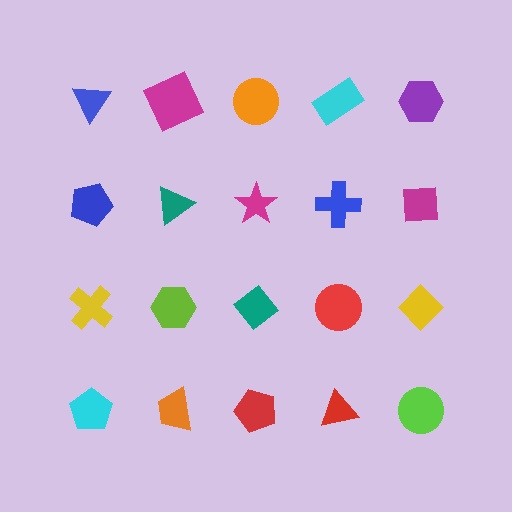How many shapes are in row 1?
5 shapes.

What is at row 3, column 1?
A yellow cross.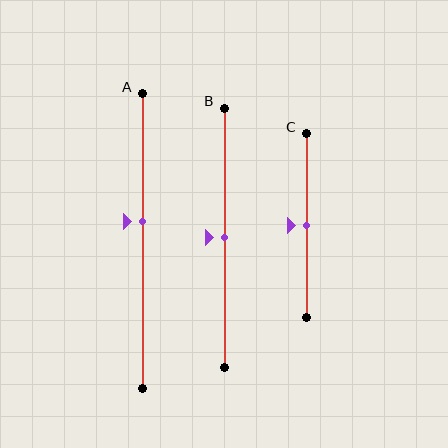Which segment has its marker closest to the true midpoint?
Segment B has its marker closest to the true midpoint.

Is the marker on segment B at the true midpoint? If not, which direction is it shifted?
Yes, the marker on segment B is at the true midpoint.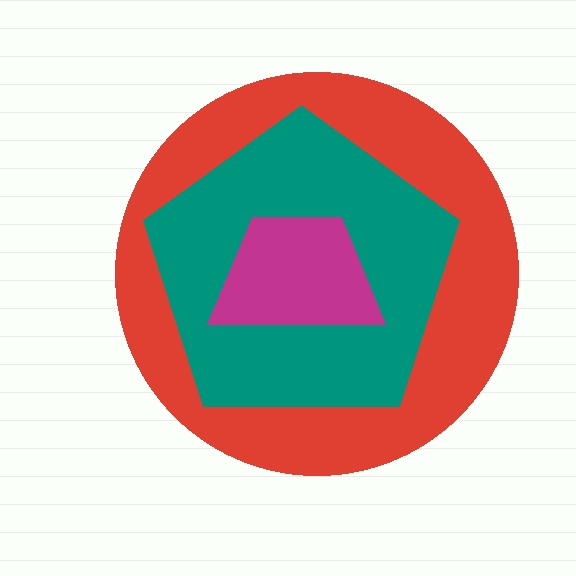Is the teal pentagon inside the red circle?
Yes.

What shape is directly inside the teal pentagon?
The magenta trapezoid.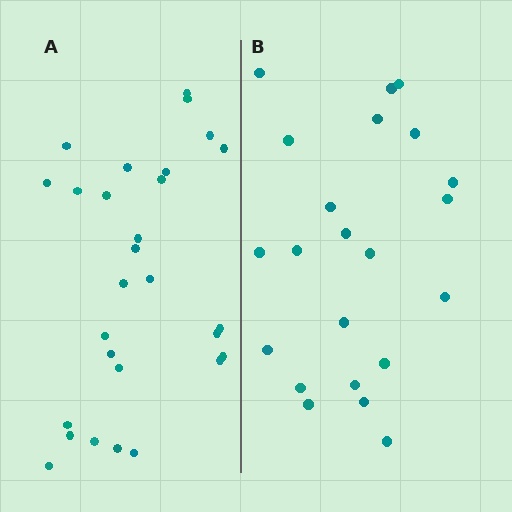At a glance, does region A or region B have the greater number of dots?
Region A (the left region) has more dots.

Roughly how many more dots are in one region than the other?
Region A has about 6 more dots than region B.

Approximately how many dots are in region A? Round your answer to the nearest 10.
About 30 dots. (The exact count is 28, which rounds to 30.)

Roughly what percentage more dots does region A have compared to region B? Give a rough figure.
About 25% more.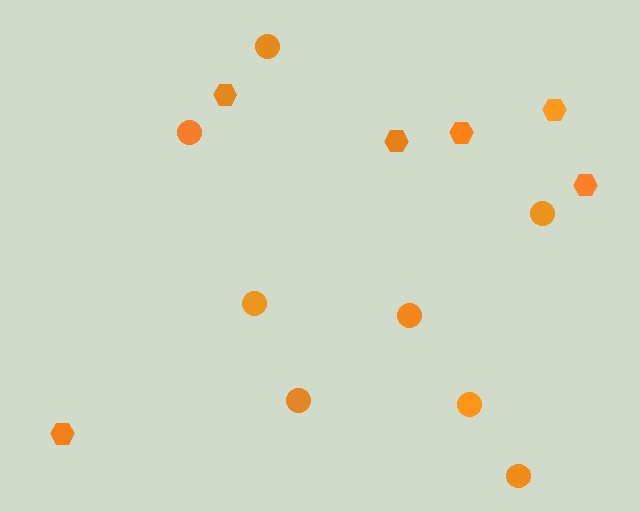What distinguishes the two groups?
There are 2 groups: one group of hexagons (6) and one group of circles (8).